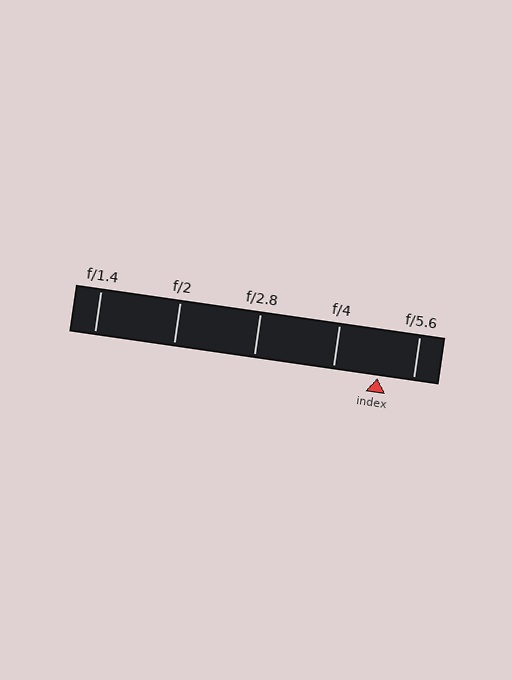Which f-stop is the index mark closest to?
The index mark is closest to f/5.6.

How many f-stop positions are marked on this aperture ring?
There are 5 f-stop positions marked.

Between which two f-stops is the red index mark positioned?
The index mark is between f/4 and f/5.6.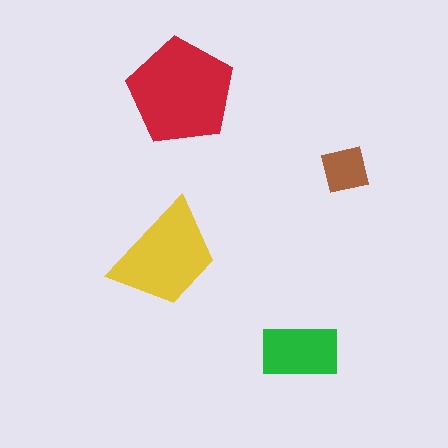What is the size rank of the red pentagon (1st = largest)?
1st.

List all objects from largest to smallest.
The red pentagon, the yellow trapezoid, the green rectangle, the brown square.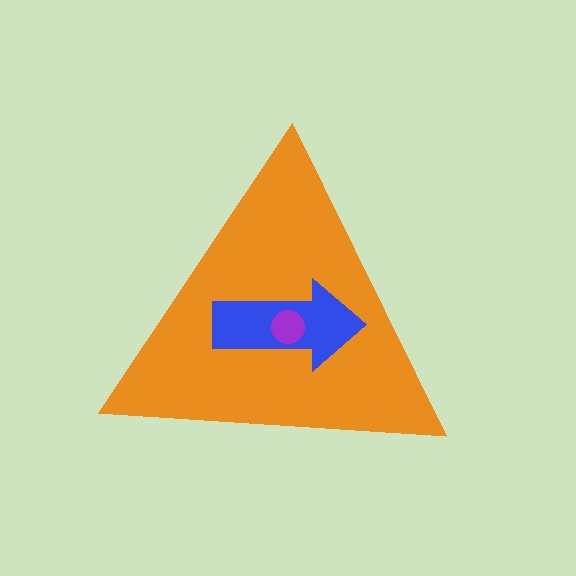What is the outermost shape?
The orange triangle.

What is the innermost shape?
The purple circle.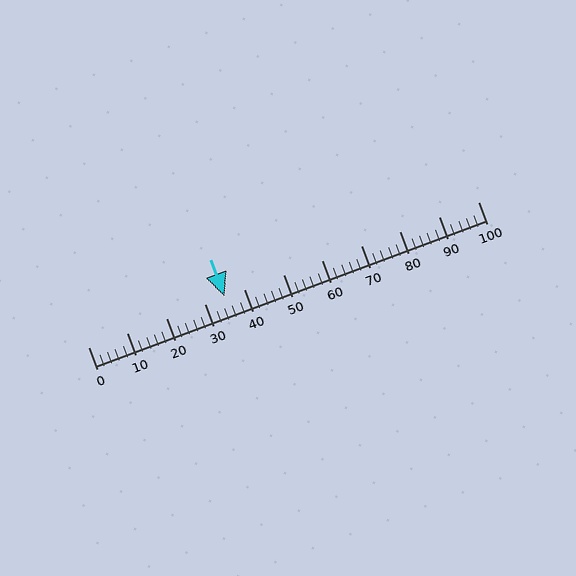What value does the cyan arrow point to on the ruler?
The cyan arrow points to approximately 35.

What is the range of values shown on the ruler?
The ruler shows values from 0 to 100.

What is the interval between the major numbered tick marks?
The major tick marks are spaced 10 units apart.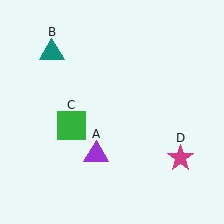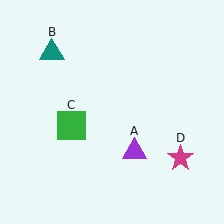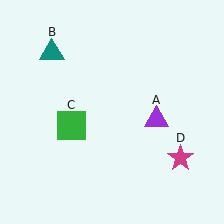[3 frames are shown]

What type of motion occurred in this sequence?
The purple triangle (object A) rotated counterclockwise around the center of the scene.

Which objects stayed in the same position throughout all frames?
Teal triangle (object B) and green square (object C) and magenta star (object D) remained stationary.